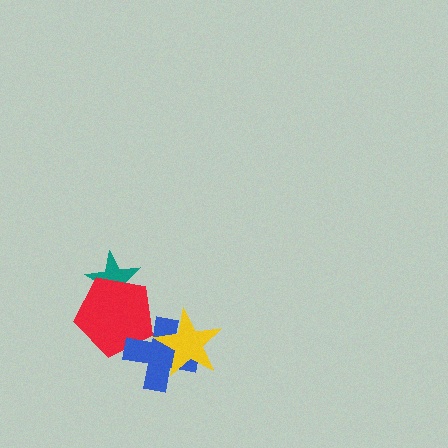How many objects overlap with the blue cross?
2 objects overlap with the blue cross.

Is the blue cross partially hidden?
Yes, it is partially covered by another shape.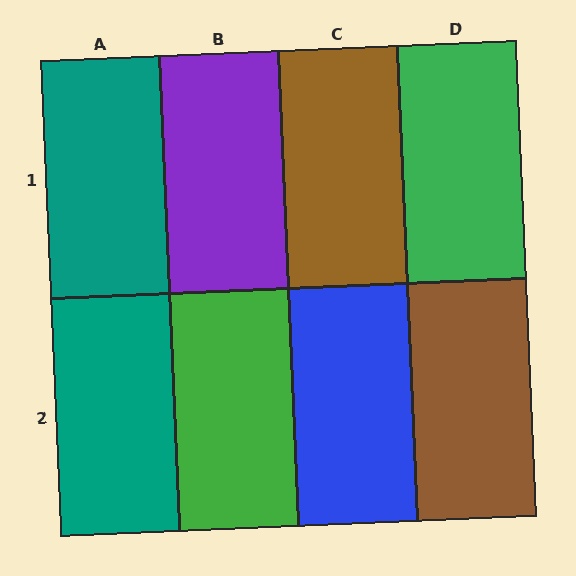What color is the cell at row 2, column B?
Green.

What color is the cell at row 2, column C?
Blue.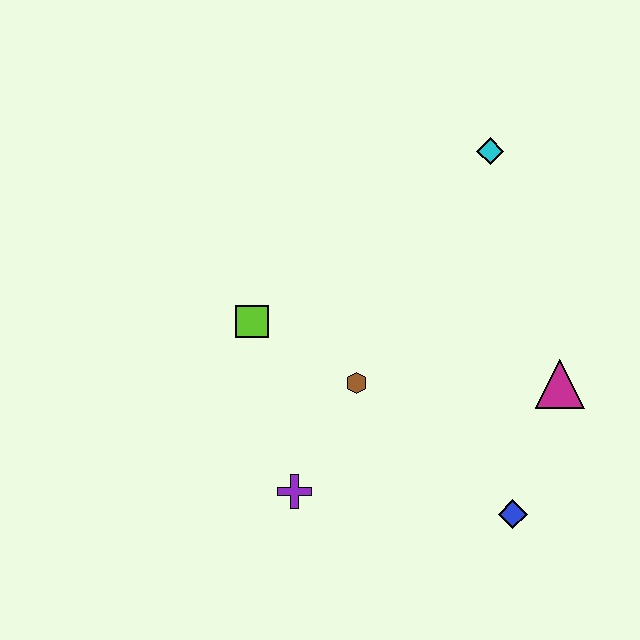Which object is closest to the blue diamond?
The magenta triangle is closest to the blue diamond.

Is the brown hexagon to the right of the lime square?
Yes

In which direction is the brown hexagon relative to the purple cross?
The brown hexagon is above the purple cross.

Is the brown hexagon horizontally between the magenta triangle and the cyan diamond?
No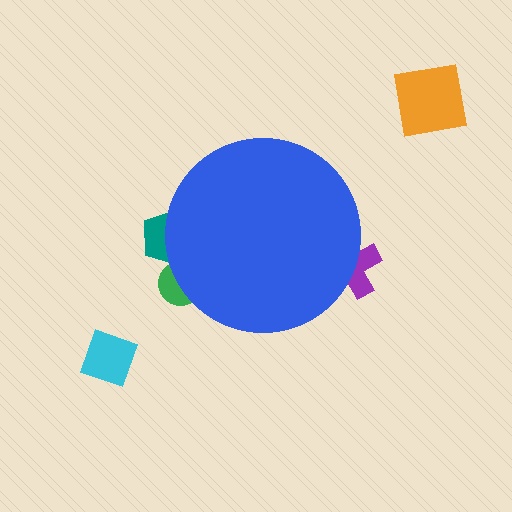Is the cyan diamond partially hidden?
No, the cyan diamond is fully visible.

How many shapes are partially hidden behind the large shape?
3 shapes are partially hidden.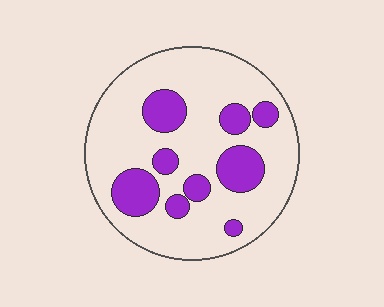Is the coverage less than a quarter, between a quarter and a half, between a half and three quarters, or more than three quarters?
Less than a quarter.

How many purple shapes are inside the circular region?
9.